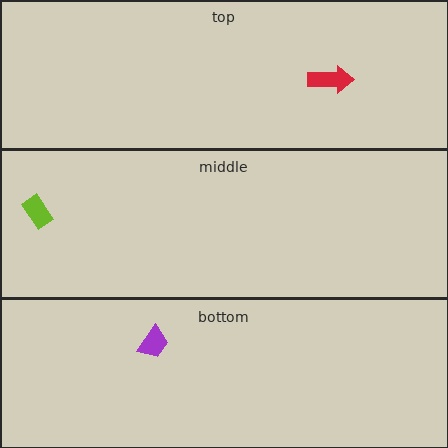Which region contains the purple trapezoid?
The bottom region.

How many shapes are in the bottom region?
1.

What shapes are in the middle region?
The lime rectangle.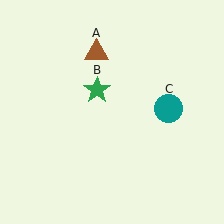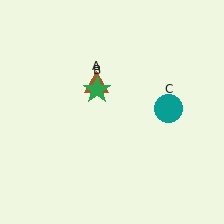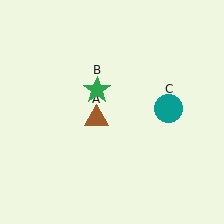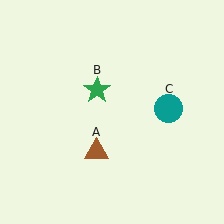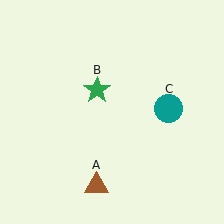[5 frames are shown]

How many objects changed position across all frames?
1 object changed position: brown triangle (object A).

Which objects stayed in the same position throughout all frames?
Green star (object B) and teal circle (object C) remained stationary.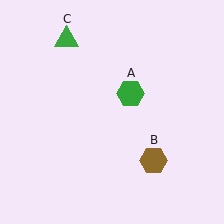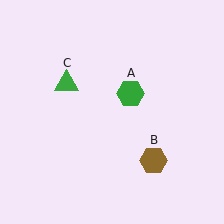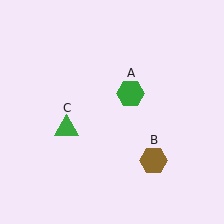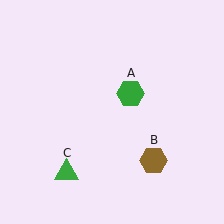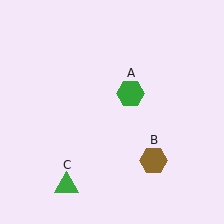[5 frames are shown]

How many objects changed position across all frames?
1 object changed position: green triangle (object C).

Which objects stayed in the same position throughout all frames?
Green hexagon (object A) and brown hexagon (object B) remained stationary.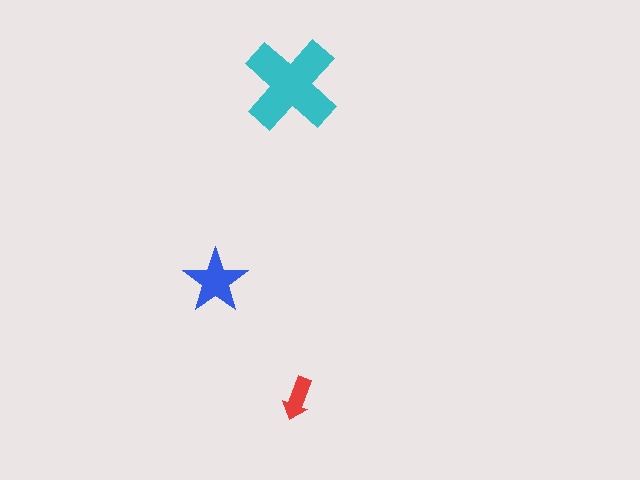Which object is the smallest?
The red arrow.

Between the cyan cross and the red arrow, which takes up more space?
The cyan cross.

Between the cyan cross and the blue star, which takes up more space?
The cyan cross.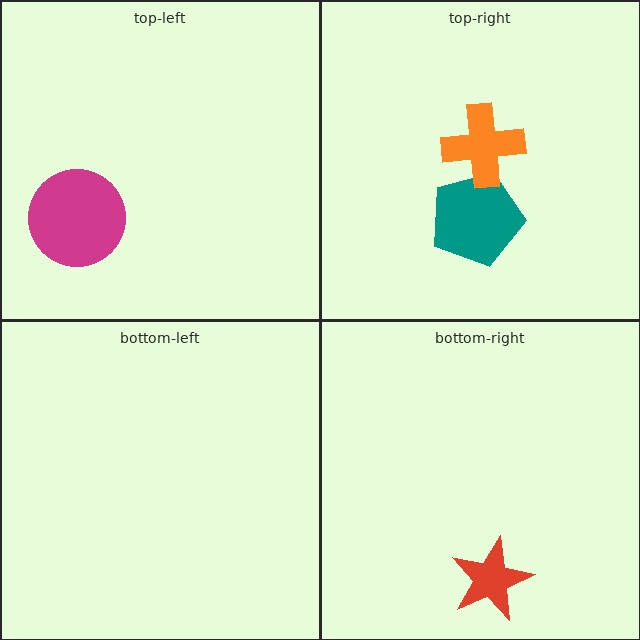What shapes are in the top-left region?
The magenta circle.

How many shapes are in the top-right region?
2.